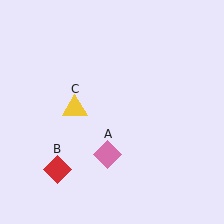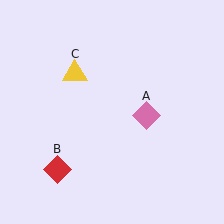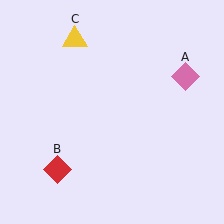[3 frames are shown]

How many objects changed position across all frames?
2 objects changed position: pink diamond (object A), yellow triangle (object C).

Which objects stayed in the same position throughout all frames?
Red diamond (object B) remained stationary.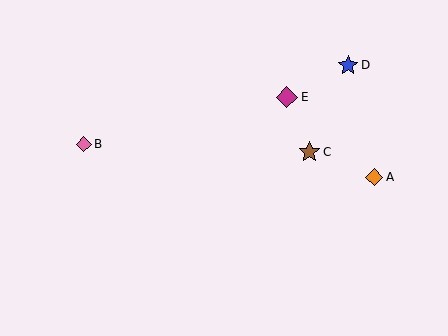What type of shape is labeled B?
Shape B is a pink diamond.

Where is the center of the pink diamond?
The center of the pink diamond is at (84, 144).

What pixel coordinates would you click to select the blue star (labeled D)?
Click at (348, 65) to select the blue star D.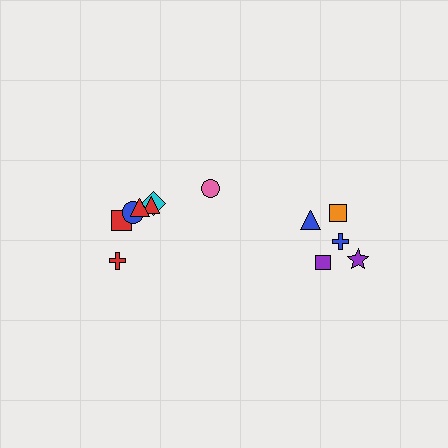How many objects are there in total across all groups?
There are 12 objects.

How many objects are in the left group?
There are 7 objects.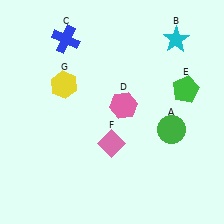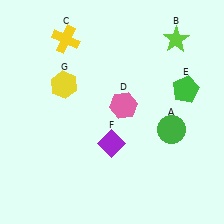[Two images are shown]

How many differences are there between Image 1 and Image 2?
There are 3 differences between the two images.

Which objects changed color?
B changed from cyan to lime. C changed from blue to yellow. F changed from pink to purple.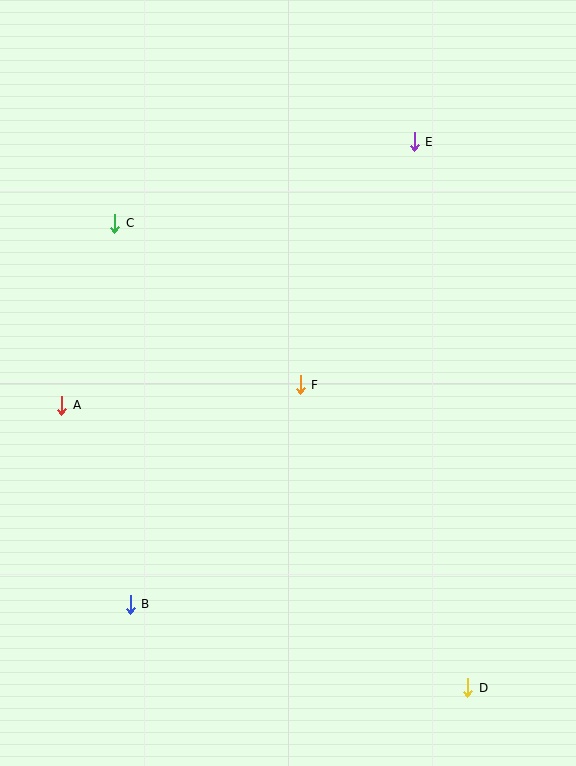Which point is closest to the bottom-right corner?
Point D is closest to the bottom-right corner.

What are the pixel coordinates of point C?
Point C is at (115, 223).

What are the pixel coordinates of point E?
Point E is at (414, 142).